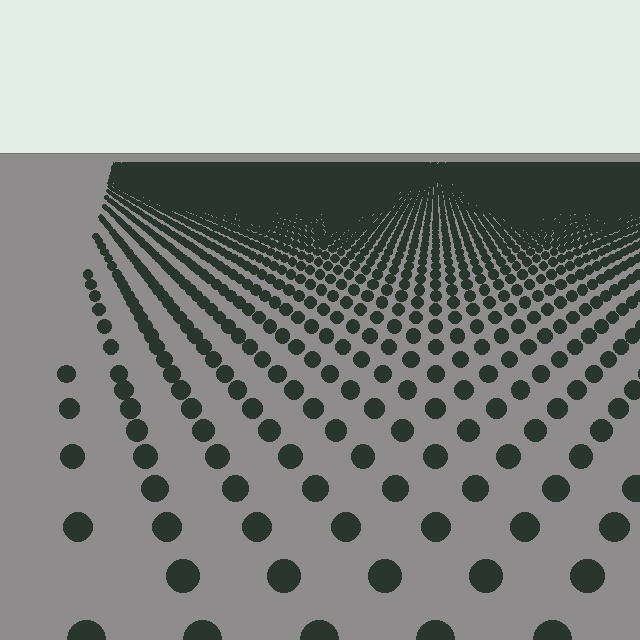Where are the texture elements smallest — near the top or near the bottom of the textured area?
Near the top.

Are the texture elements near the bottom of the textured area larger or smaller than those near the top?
Larger. Near the bottom, elements are closer to the viewer and appear at a bigger on-screen size.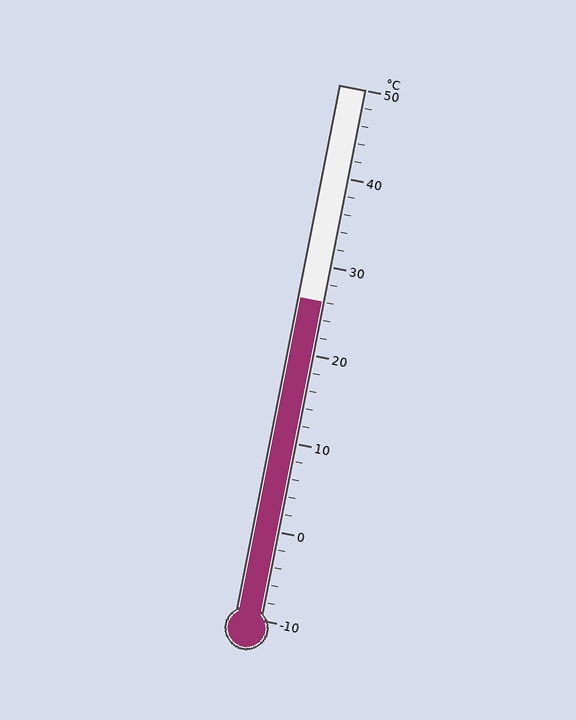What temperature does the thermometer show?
The thermometer shows approximately 26°C.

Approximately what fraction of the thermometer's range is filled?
The thermometer is filled to approximately 60% of its range.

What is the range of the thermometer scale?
The thermometer scale ranges from -10°C to 50°C.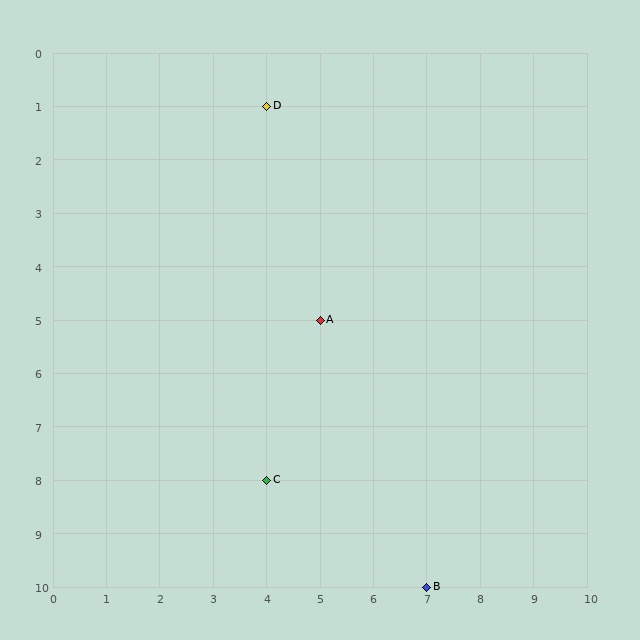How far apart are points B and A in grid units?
Points B and A are 2 columns and 5 rows apart (about 5.4 grid units diagonally).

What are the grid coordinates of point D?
Point D is at grid coordinates (4, 1).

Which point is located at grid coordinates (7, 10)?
Point B is at (7, 10).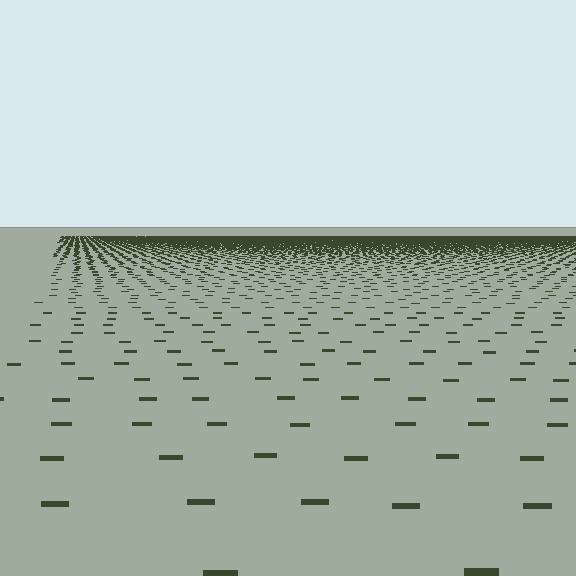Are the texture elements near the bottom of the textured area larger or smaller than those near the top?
Larger. Near the bottom, elements are closer to the viewer and appear at a bigger on-screen size.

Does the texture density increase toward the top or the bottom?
Density increases toward the top.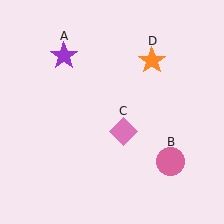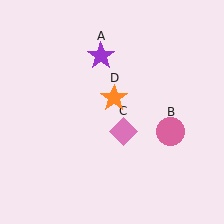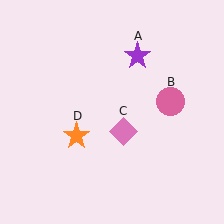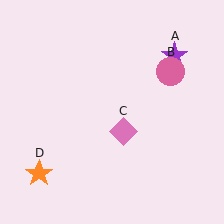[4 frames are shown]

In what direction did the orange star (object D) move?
The orange star (object D) moved down and to the left.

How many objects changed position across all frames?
3 objects changed position: purple star (object A), pink circle (object B), orange star (object D).